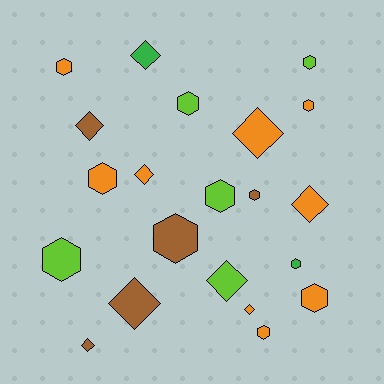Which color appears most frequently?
Orange, with 9 objects.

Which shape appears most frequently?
Hexagon, with 12 objects.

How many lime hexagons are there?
There are 4 lime hexagons.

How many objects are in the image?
There are 21 objects.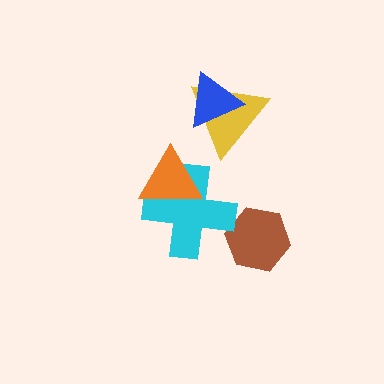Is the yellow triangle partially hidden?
Yes, it is partially covered by another shape.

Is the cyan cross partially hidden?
Yes, it is partially covered by another shape.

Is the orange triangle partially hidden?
No, no other shape covers it.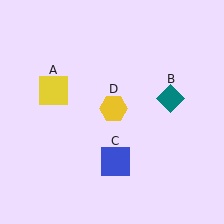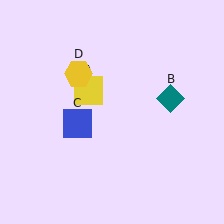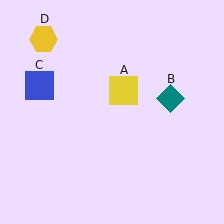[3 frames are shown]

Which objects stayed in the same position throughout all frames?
Teal diamond (object B) remained stationary.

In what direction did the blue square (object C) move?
The blue square (object C) moved up and to the left.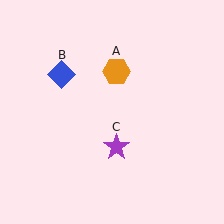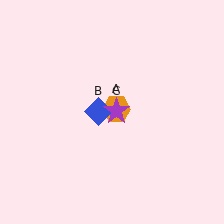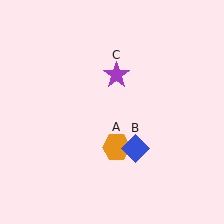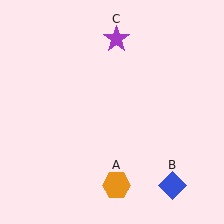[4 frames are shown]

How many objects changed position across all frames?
3 objects changed position: orange hexagon (object A), blue diamond (object B), purple star (object C).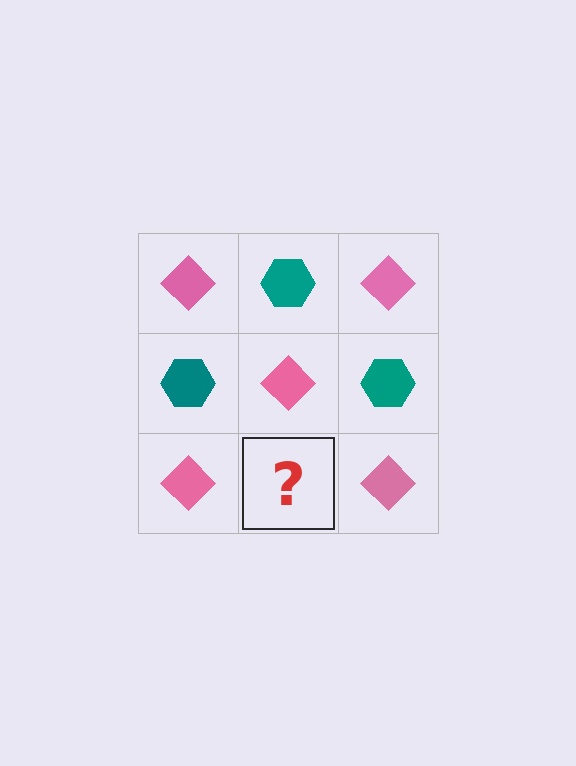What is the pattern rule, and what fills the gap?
The rule is that it alternates pink diamond and teal hexagon in a checkerboard pattern. The gap should be filled with a teal hexagon.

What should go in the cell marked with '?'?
The missing cell should contain a teal hexagon.